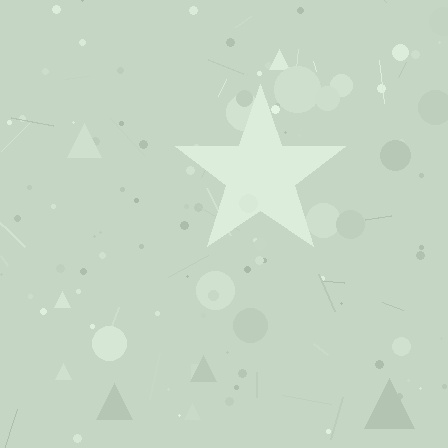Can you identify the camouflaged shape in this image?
The camouflaged shape is a star.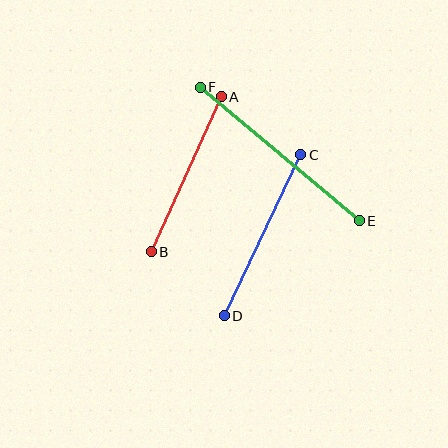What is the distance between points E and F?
The distance is approximately 208 pixels.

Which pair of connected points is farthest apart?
Points E and F are farthest apart.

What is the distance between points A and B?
The distance is approximately 170 pixels.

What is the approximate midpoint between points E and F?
The midpoint is at approximately (280, 154) pixels.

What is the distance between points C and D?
The distance is approximately 178 pixels.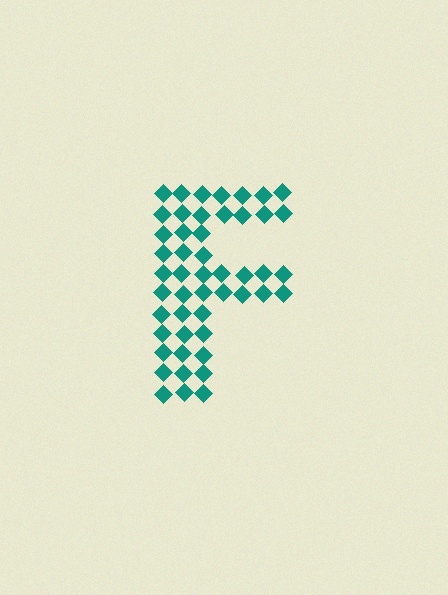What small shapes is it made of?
It is made of small diamonds.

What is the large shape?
The large shape is the letter F.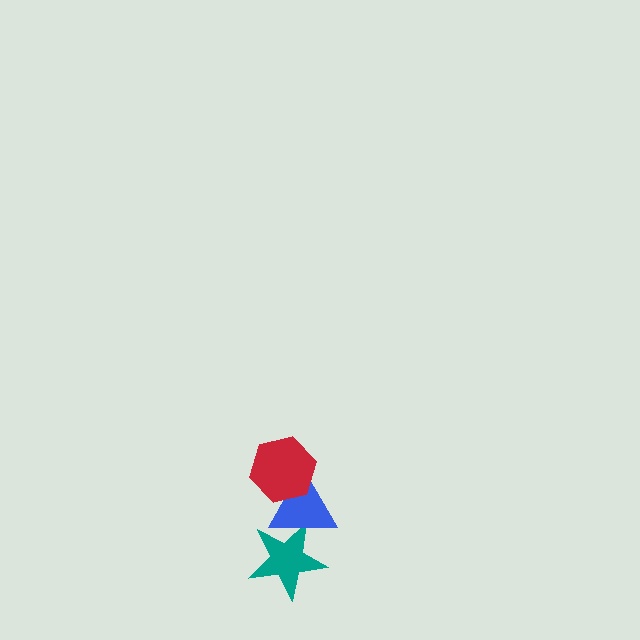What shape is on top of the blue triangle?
The red hexagon is on top of the blue triangle.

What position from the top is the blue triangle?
The blue triangle is 2nd from the top.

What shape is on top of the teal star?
The blue triangle is on top of the teal star.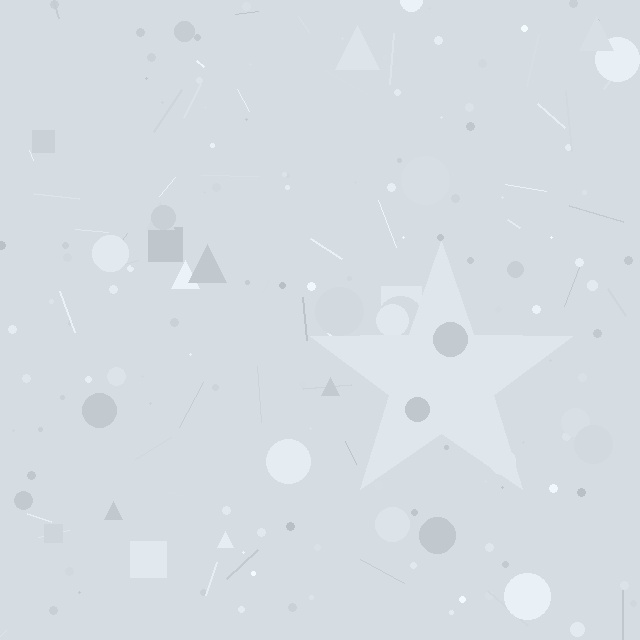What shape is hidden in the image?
A star is hidden in the image.